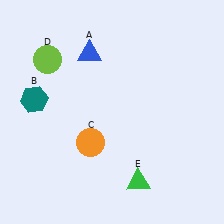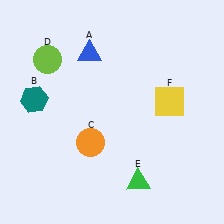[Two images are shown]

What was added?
A yellow square (F) was added in Image 2.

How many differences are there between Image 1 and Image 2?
There is 1 difference between the two images.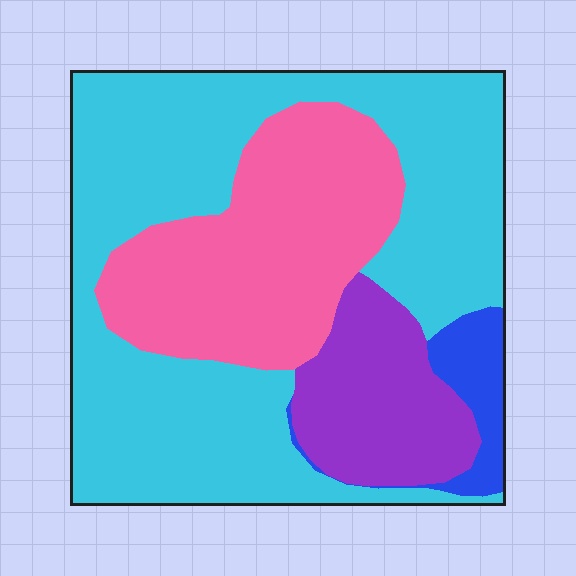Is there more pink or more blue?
Pink.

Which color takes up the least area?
Blue, at roughly 5%.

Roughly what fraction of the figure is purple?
Purple covers 14% of the figure.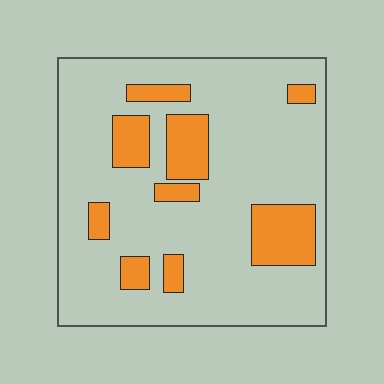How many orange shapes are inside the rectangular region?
9.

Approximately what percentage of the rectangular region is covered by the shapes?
Approximately 20%.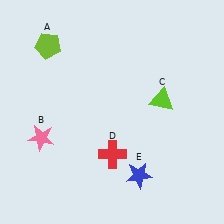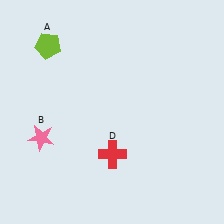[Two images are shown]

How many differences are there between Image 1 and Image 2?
There are 2 differences between the two images.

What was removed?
The blue star (E), the lime triangle (C) were removed in Image 2.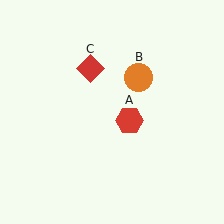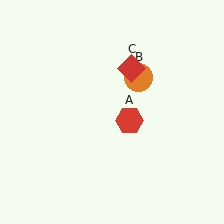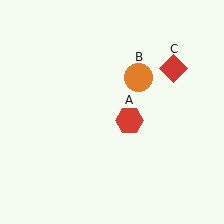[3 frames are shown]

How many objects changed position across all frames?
1 object changed position: red diamond (object C).